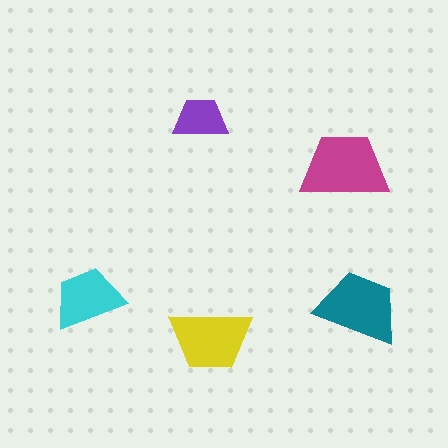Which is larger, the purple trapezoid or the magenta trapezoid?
The magenta one.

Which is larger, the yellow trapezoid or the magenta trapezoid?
The magenta one.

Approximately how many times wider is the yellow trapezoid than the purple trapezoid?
About 1.5 times wider.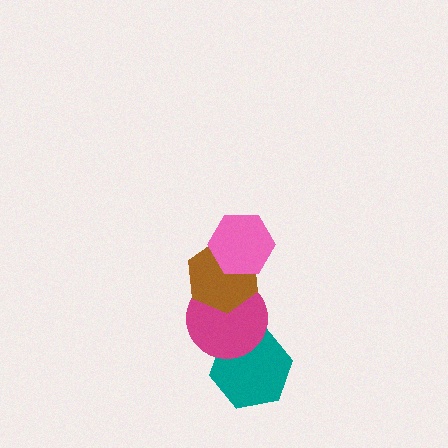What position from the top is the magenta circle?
The magenta circle is 3rd from the top.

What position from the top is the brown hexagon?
The brown hexagon is 2nd from the top.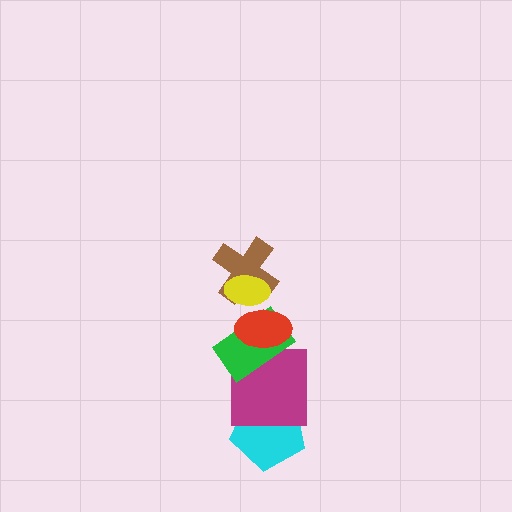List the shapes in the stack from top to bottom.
From top to bottom: the yellow ellipse, the brown cross, the red ellipse, the green rectangle, the magenta square, the cyan pentagon.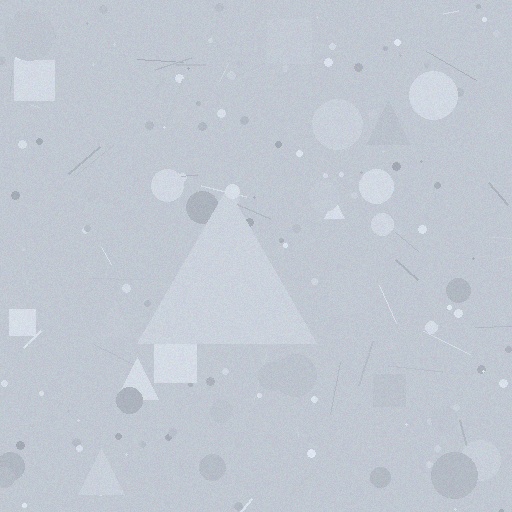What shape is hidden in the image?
A triangle is hidden in the image.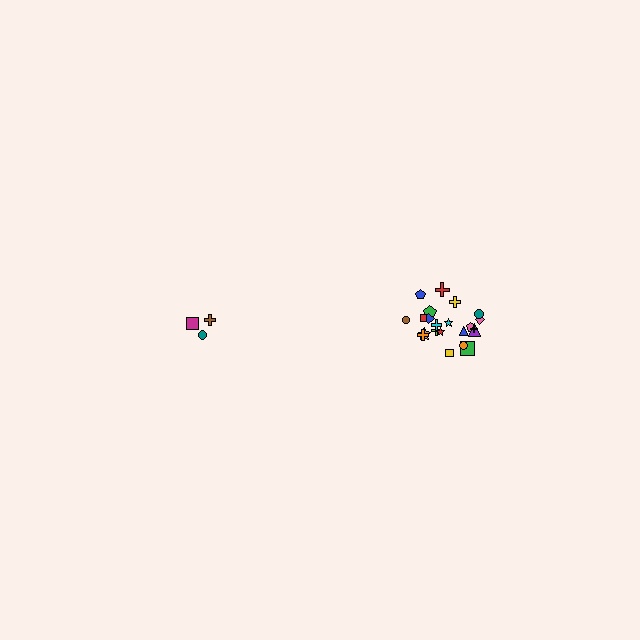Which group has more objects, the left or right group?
The right group.